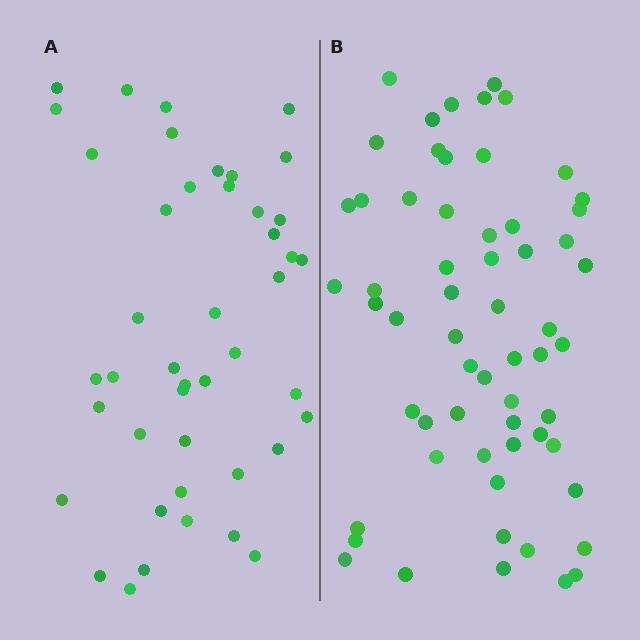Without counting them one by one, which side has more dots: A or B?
Region B (the right region) has more dots.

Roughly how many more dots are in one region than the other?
Region B has approximately 15 more dots than region A.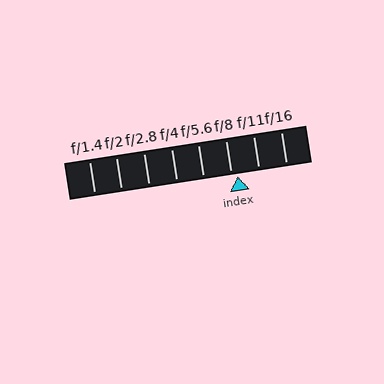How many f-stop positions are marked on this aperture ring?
There are 8 f-stop positions marked.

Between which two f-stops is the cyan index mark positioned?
The index mark is between f/8 and f/11.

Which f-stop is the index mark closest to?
The index mark is closest to f/8.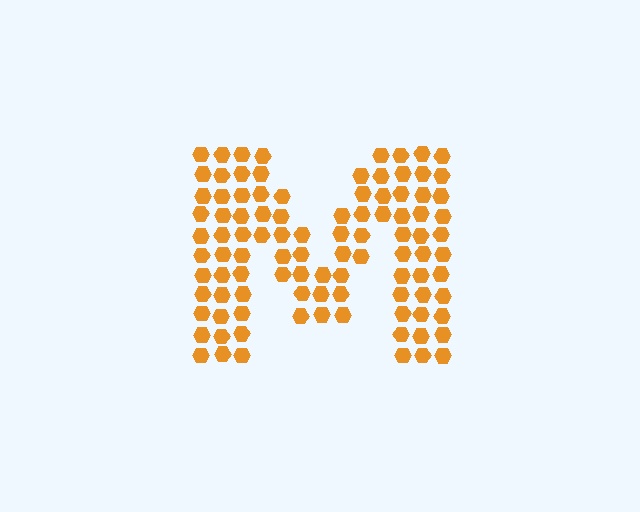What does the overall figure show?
The overall figure shows the letter M.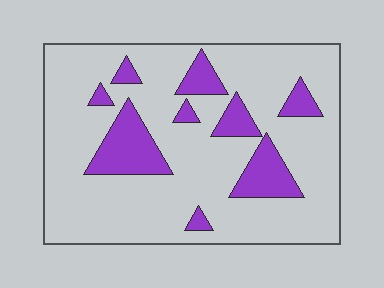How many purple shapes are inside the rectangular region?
9.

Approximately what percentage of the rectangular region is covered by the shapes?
Approximately 20%.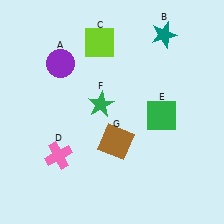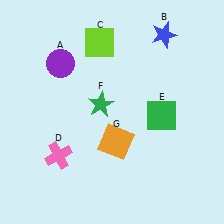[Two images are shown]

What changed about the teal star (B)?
In Image 1, B is teal. In Image 2, it changed to blue.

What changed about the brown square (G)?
In Image 1, G is brown. In Image 2, it changed to orange.